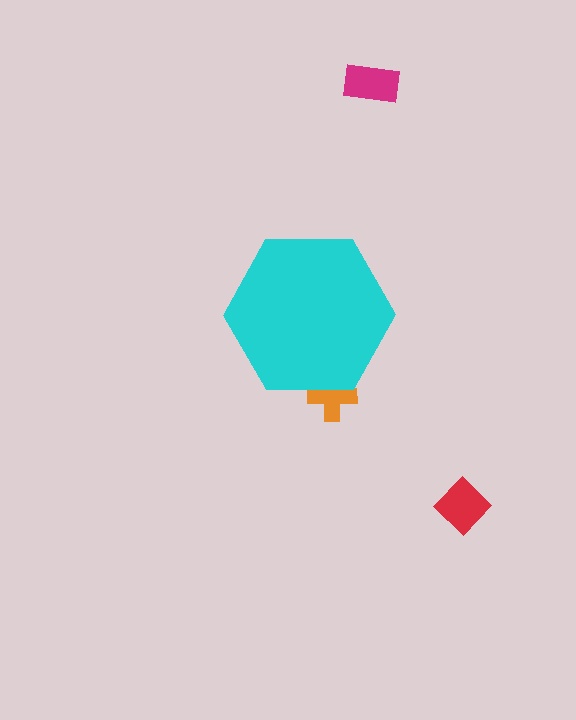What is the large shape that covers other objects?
A cyan hexagon.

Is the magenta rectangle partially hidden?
No, the magenta rectangle is fully visible.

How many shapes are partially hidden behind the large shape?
1 shape is partially hidden.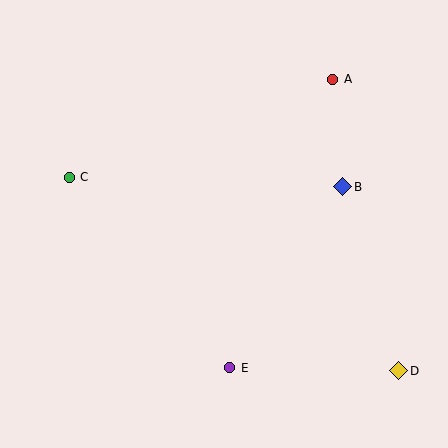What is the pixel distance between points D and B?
The distance between D and B is 192 pixels.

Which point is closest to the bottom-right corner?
Point D is closest to the bottom-right corner.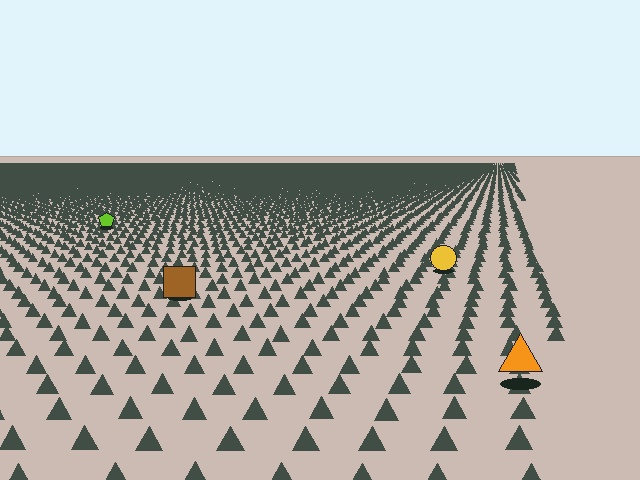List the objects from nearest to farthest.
From nearest to farthest: the orange triangle, the brown square, the yellow circle, the lime pentagon.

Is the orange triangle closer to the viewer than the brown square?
Yes. The orange triangle is closer — you can tell from the texture gradient: the ground texture is coarser near it.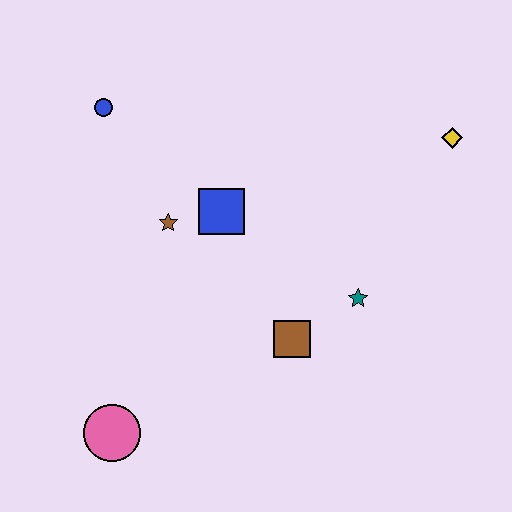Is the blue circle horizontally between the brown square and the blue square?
No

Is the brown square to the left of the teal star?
Yes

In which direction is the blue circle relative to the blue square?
The blue circle is to the left of the blue square.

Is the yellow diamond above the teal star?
Yes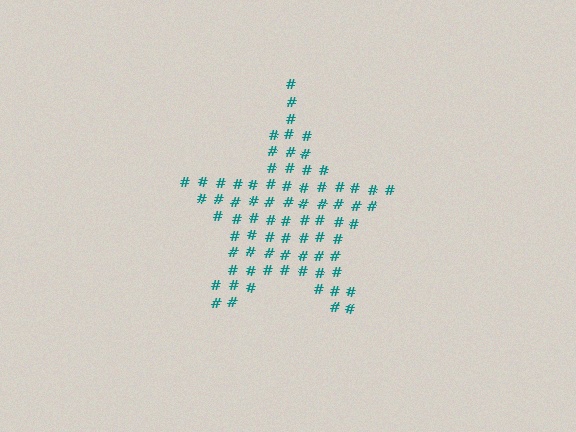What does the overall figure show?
The overall figure shows a star.